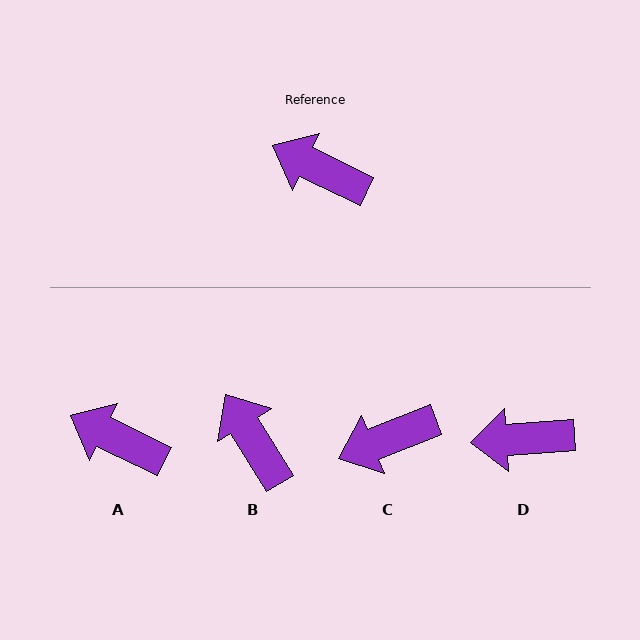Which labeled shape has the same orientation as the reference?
A.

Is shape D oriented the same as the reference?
No, it is off by about 30 degrees.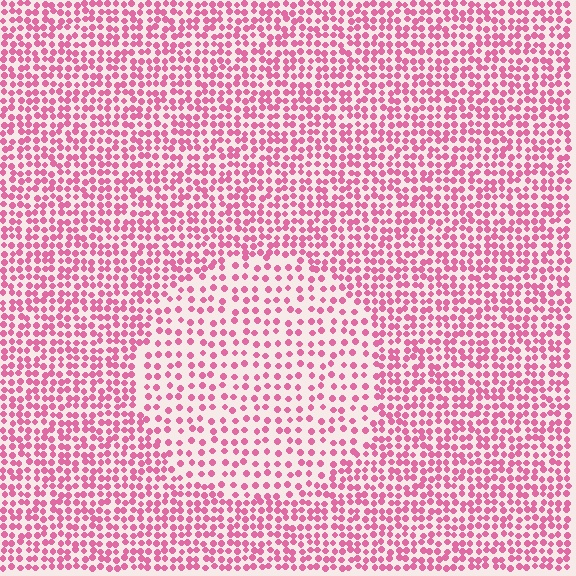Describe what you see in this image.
The image contains small pink elements arranged at two different densities. A circle-shaped region is visible where the elements are less densely packed than the surrounding area.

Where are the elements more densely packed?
The elements are more densely packed outside the circle boundary.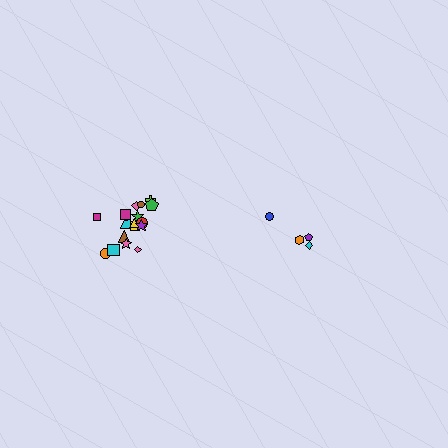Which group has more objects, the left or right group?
The left group.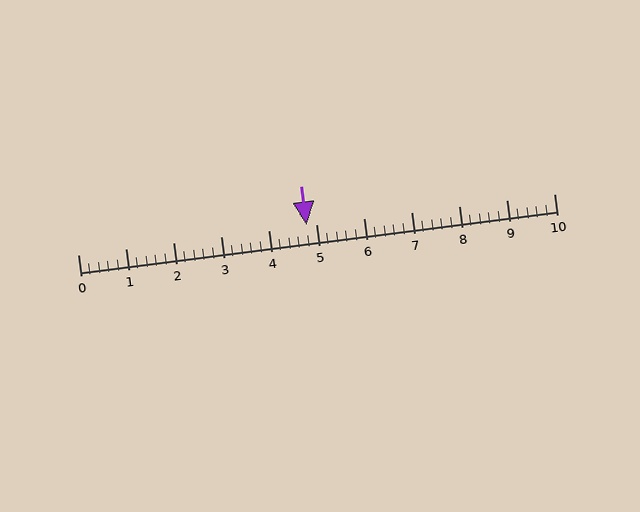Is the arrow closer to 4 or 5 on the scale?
The arrow is closer to 5.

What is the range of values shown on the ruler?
The ruler shows values from 0 to 10.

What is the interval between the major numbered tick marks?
The major tick marks are spaced 1 units apart.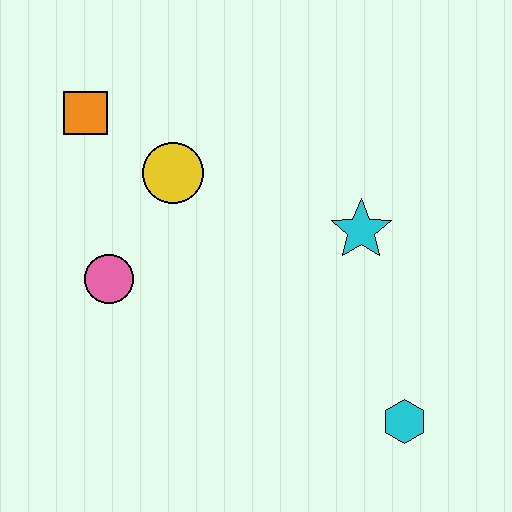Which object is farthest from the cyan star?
The orange square is farthest from the cyan star.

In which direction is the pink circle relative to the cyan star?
The pink circle is to the left of the cyan star.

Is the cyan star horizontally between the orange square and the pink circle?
No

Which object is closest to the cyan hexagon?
The cyan star is closest to the cyan hexagon.